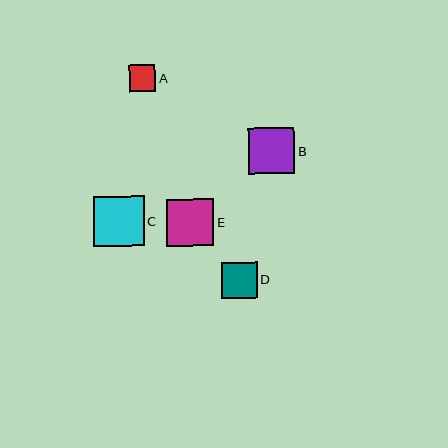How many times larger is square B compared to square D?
Square B is approximately 1.3 times the size of square D.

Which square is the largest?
Square C is the largest with a size of approximately 51 pixels.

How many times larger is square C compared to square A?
Square C is approximately 1.9 times the size of square A.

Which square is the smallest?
Square A is the smallest with a size of approximately 27 pixels.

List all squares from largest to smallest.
From largest to smallest: C, E, B, D, A.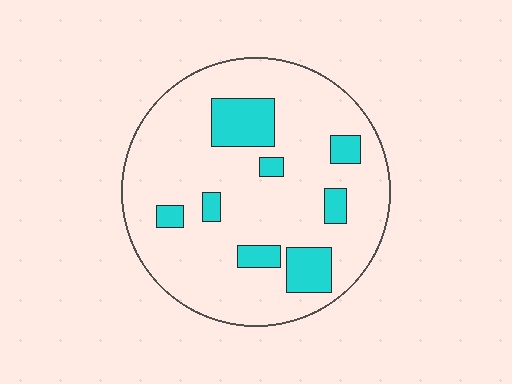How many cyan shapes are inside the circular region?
8.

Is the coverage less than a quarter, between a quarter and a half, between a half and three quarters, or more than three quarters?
Less than a quarter.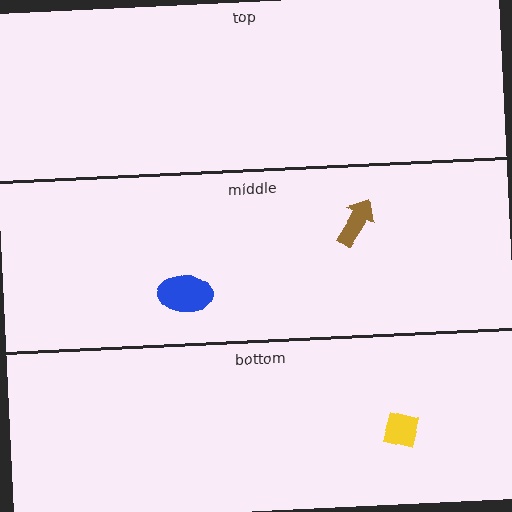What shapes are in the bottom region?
The yellow square.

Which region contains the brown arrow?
The middle region.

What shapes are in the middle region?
The blue ellipse, the brown arrow.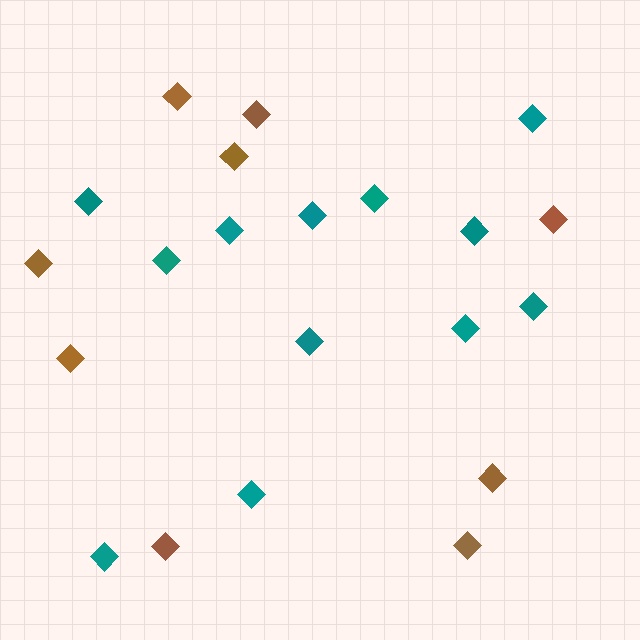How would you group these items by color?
There are 2 groups: one group of brown diamonds (9) and one group of teal diamonds (12).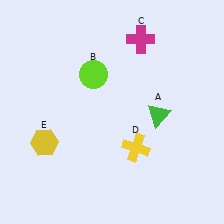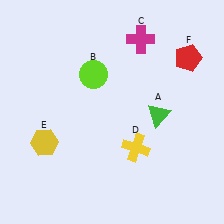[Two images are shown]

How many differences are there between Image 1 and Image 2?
There is 1 difference between the two images.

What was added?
A red pentagon (F) was added in Image 2.